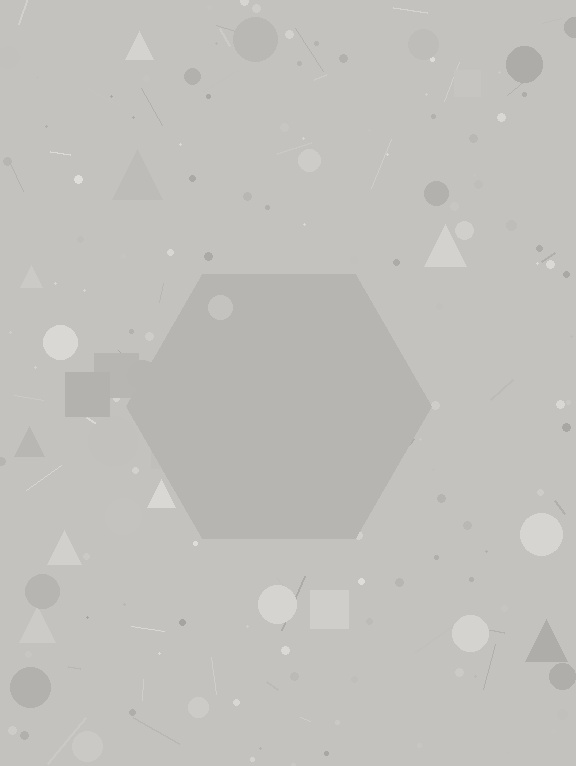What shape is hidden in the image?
A hexagon is hidden in the image.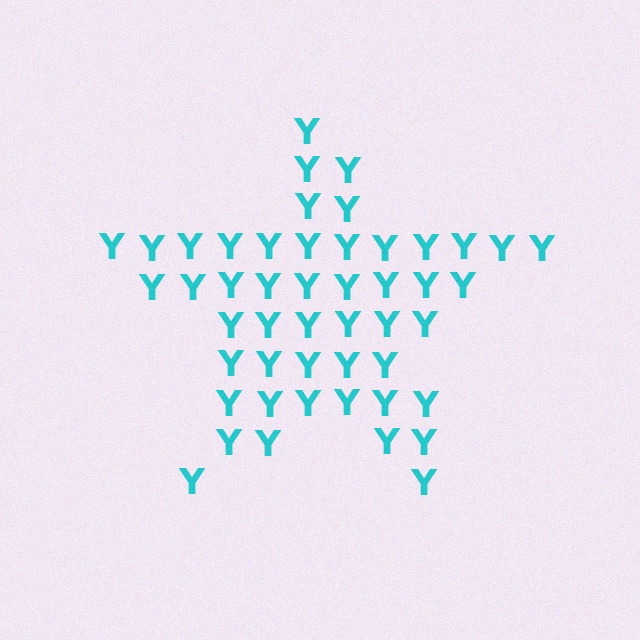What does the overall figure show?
The overall figure shows a star.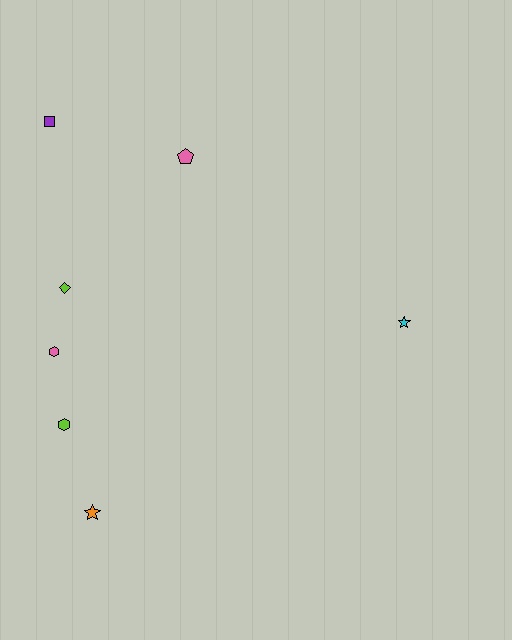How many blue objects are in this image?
There are no blue objects.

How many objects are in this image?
There are 7 objects.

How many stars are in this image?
There are 2 stars.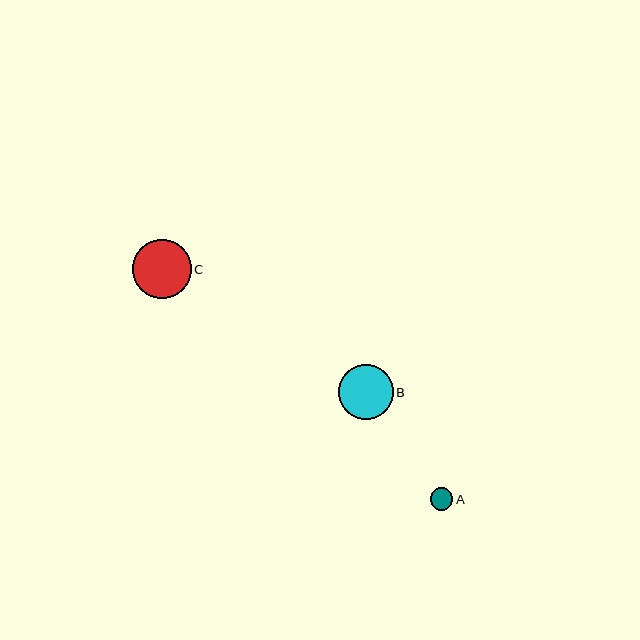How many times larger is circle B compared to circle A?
Circle B is approximately 2.4 times the size of circle A.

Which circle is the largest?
Circle C is the largest with a size of approximately 58 pixels.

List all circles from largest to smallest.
From largest to smallest: C, B, A.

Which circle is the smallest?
Circle A is the smallest with a size of approximately 23 pixels.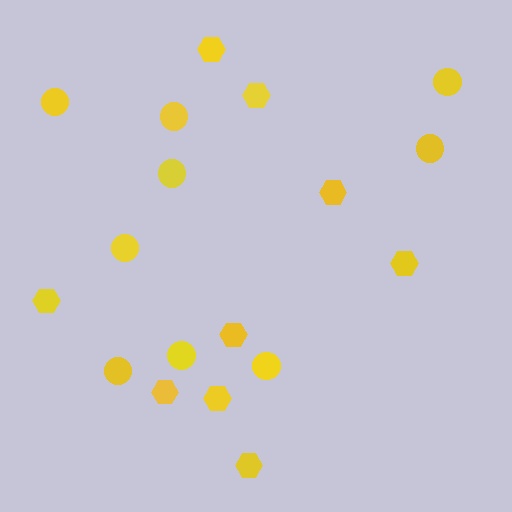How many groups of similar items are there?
There are 2 groups: one group of circles (9) and one group of hexagons (9).